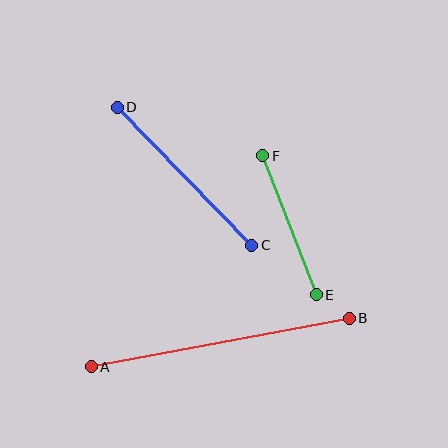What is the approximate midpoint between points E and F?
The midpoint is at approximately (289, 225) pixels.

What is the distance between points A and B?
The distance is approximately 262 pixels.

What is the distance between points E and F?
The distance is approximately 149 pixels.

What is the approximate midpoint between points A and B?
The midpoint is at approximately (220, 343) pixels.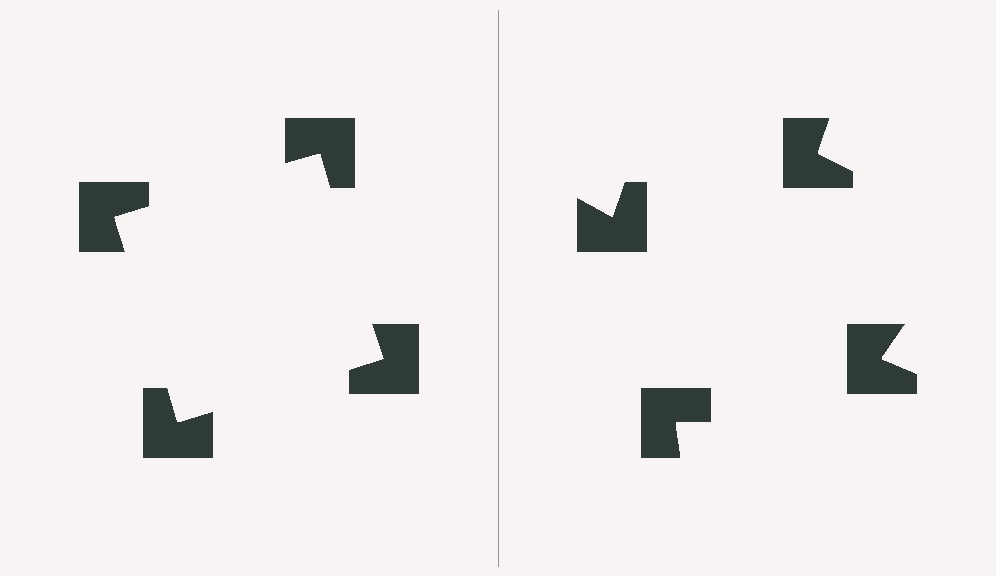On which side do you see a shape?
An illusory square appears on the left side. On the right side the wedge cuts are rotated, so no coherent shape forms.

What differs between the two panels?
The notched squares are positioned identically on both sides; only the wedge orientations differ. On the left they align to a square; on the right they are misaligned.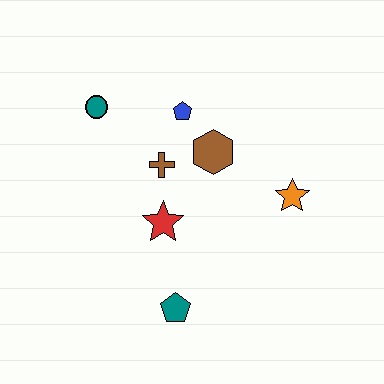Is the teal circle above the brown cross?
Yes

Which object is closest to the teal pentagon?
The red star is closest to the teal pentagon.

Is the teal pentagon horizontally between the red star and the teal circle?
No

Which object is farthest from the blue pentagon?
The teal pentagon is farthest from the blue pentagon.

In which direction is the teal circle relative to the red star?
The teal circle is above the red star.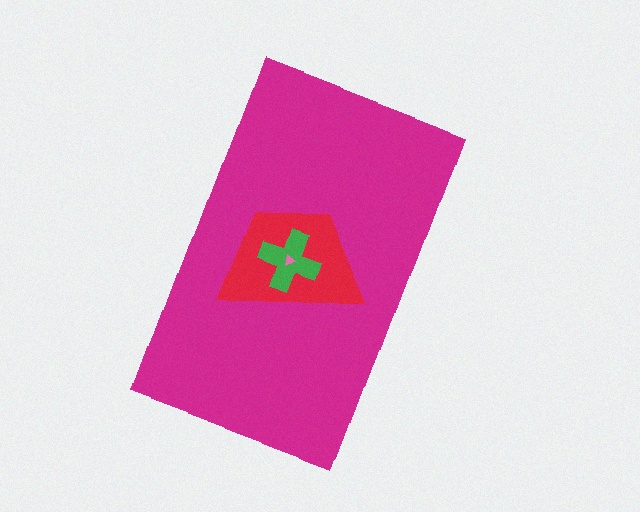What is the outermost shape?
The magenta rectangle.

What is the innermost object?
The pink triangle.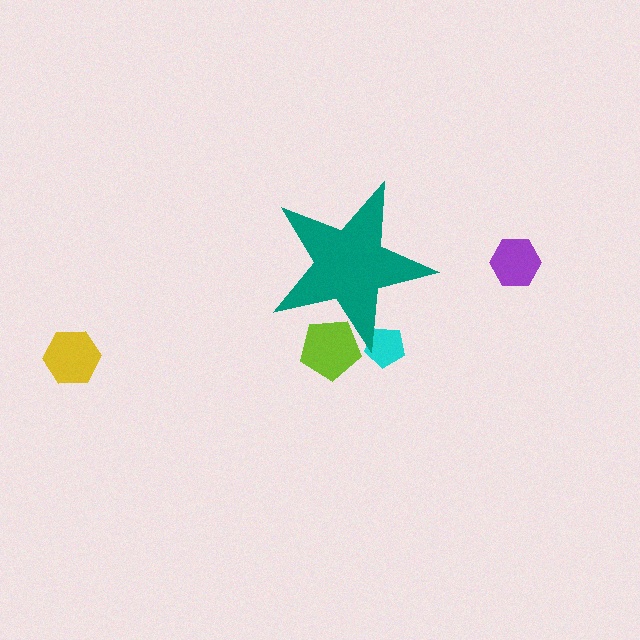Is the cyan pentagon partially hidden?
Yes, the cyan pentagon is partially hidden behind the teal star.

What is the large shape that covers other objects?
A teal star.